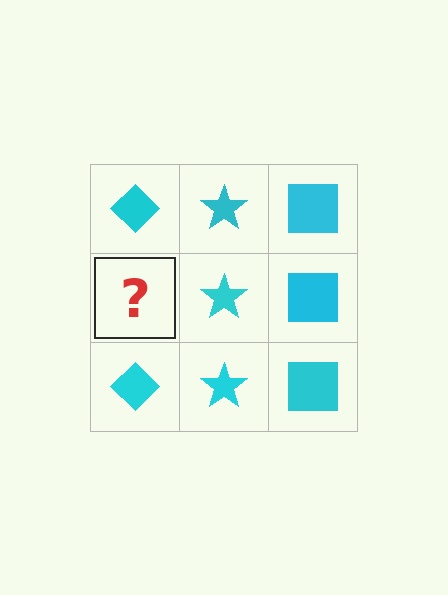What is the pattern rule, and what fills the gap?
The rule is that each column has a consistent shape. The gap should be filled with a cyan diamond.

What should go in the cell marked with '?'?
The missing cell should contain a cyan diamond.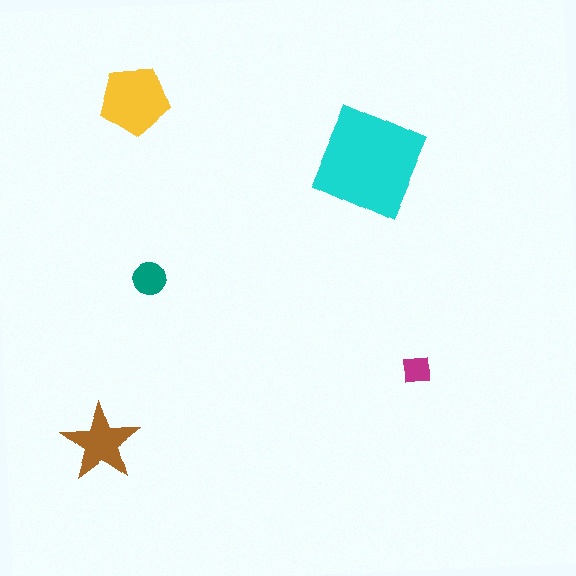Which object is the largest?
The cyan square.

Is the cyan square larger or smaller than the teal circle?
Larger.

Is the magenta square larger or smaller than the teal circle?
Smaller.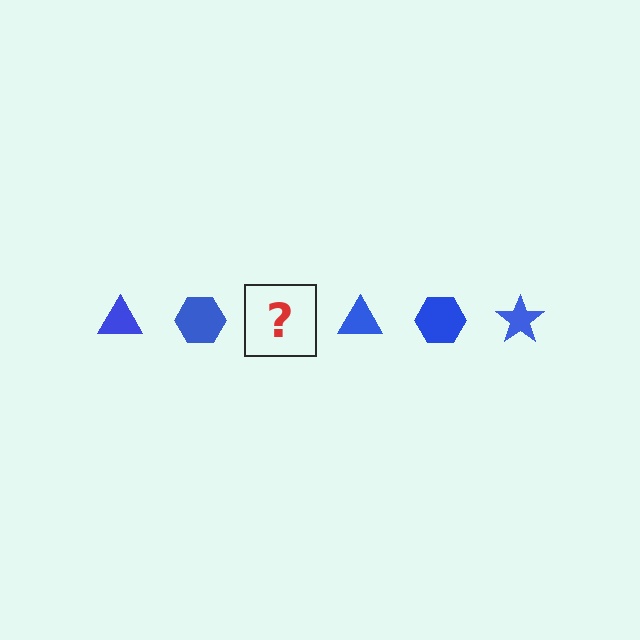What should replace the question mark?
The question mark should be replaced with a blue star.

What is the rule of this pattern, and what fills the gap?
The rule is that the pattern cycles through triangle, hexagon, star shapes in blue. The gap should be filled with a blue star.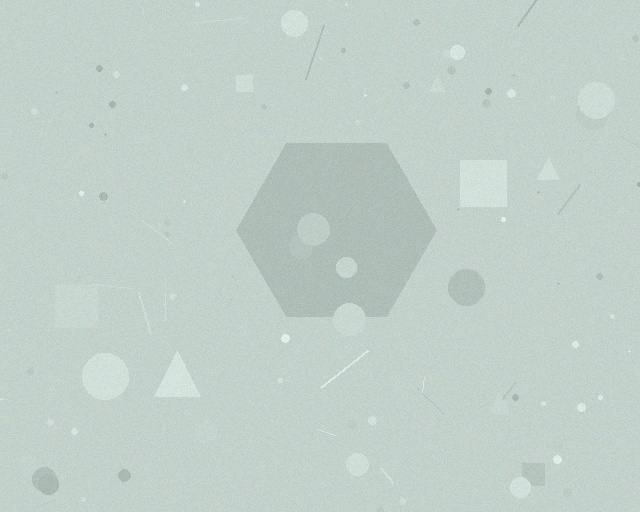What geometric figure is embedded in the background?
A hexagon is embedded in the background.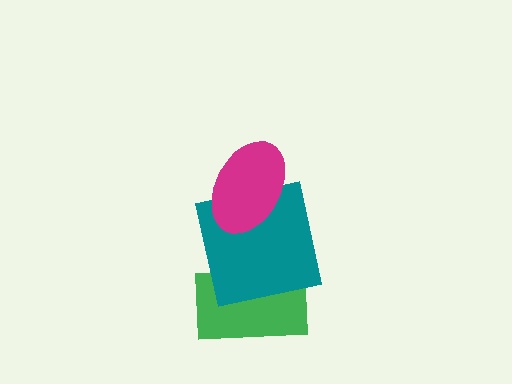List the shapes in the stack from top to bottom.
From top to bottom: the magenta ellipse, the teal square, the green rectangle.